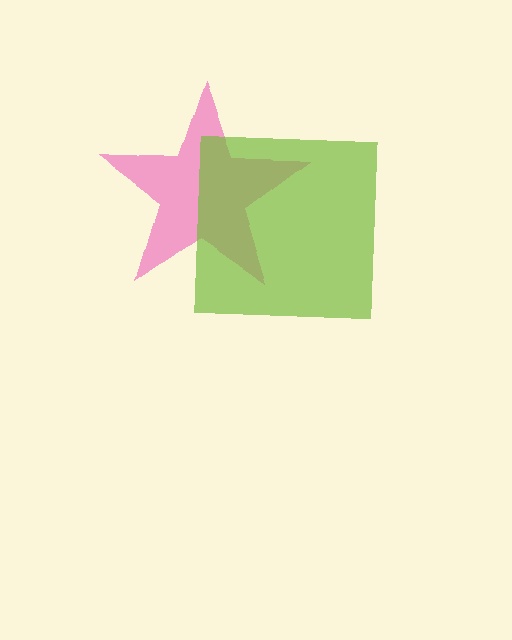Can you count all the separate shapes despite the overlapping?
Yes, there are 2 separate shapes.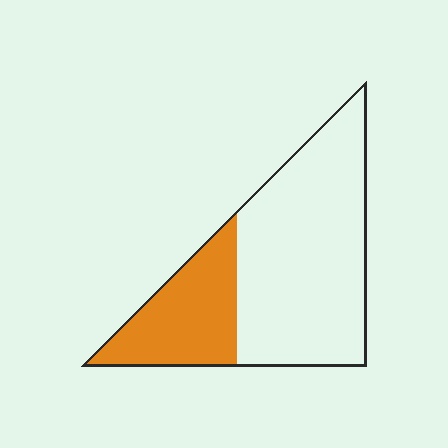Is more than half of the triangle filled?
No.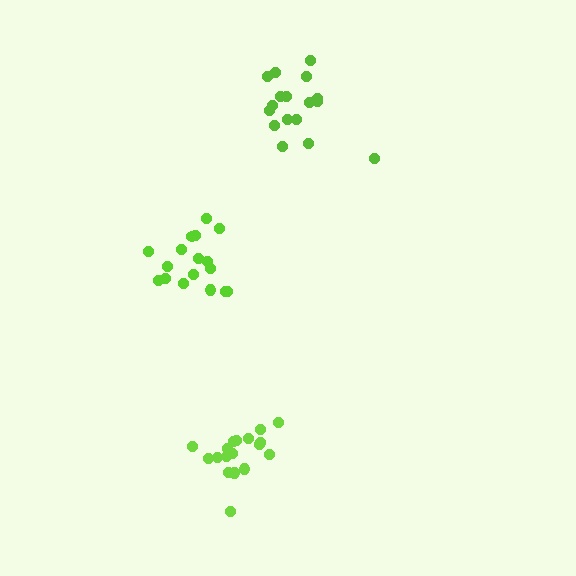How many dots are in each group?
Group 1: 17 dots, Group 2: 17 dots, Group 3: 18 dots (52 total).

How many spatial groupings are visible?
There are 3 spatial groupings.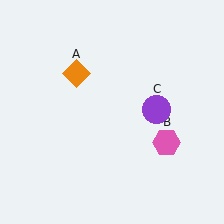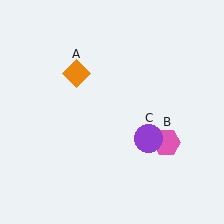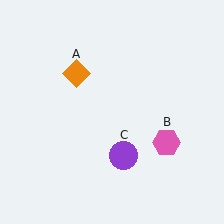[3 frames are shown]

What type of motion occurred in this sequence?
The purple circle (object C) rotated clockwise around the center of the scene.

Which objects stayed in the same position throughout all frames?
Orange diamond (object A) and pink hexagon (object B) remained stationary.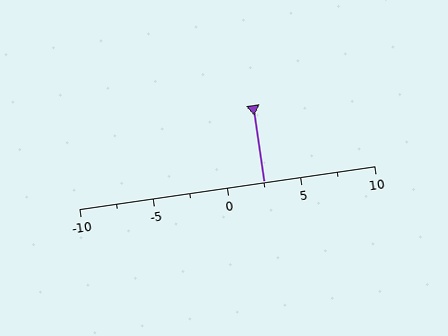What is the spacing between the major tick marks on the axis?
The major ticks are spaced 5 apart.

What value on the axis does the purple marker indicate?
The marker indicates approximately 2.5.